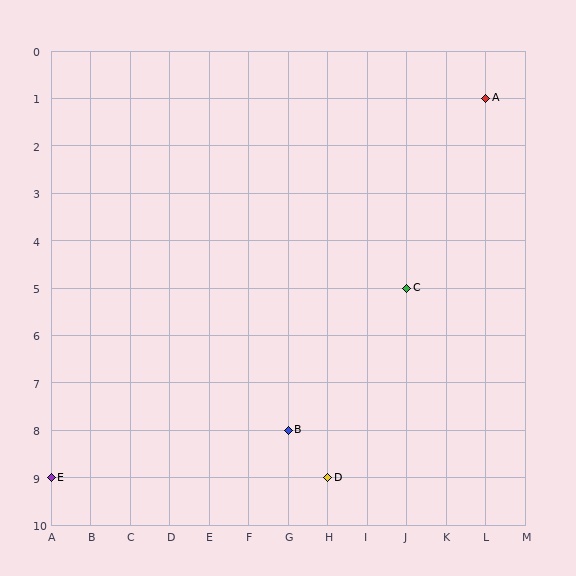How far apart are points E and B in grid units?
Points E and B are 6 columns and 1 row apart (about 6.1 grid units diagonally).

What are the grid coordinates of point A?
Point A is at grid coordinates (L, 1).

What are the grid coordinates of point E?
Point E is at grid coordinates (A, 9).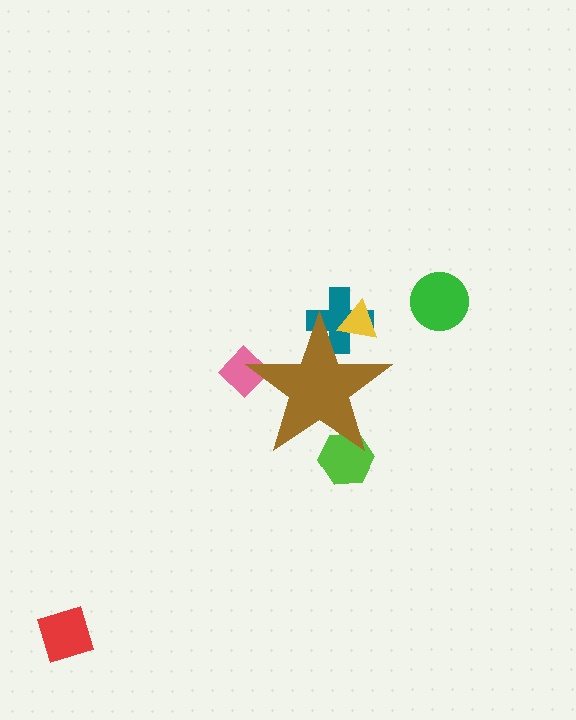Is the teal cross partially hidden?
Yes, the teal cross is partially hidden behind the brown star.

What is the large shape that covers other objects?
A brown star.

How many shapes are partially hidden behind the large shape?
4 shapes are partially hidden.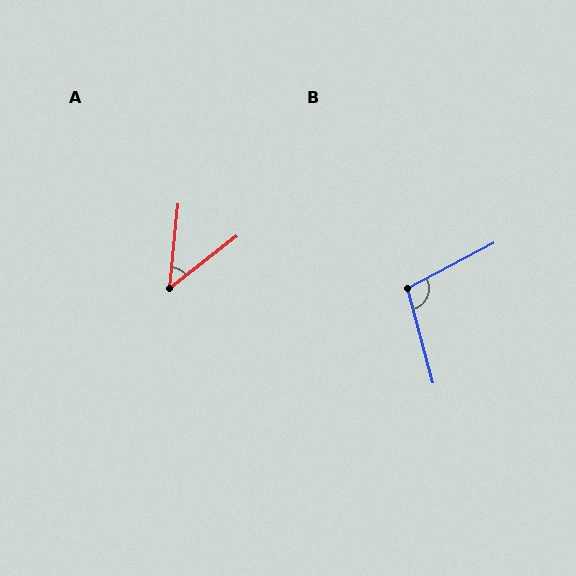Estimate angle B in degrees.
Approximately 103 degrees.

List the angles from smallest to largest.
A (46°), B (103°).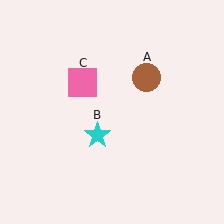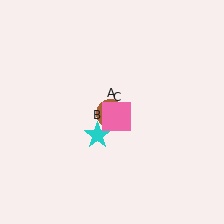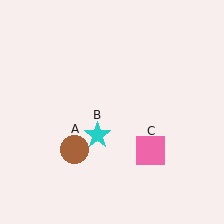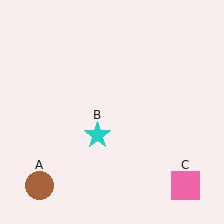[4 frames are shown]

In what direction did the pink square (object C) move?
The pink square (object C) moved down and to the right.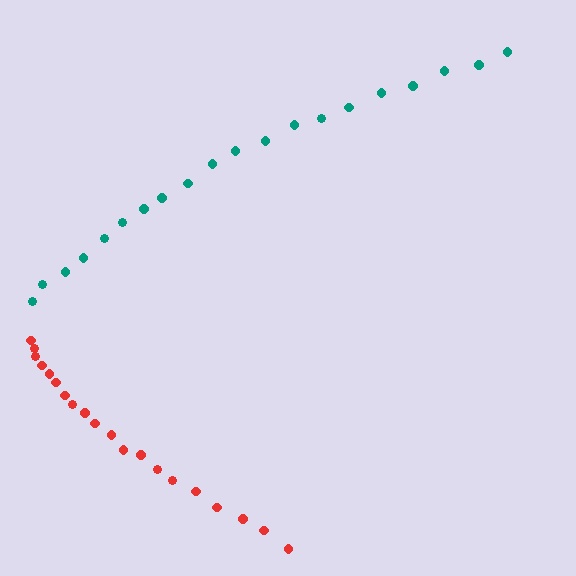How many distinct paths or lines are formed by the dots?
There are 2 distinct paths.